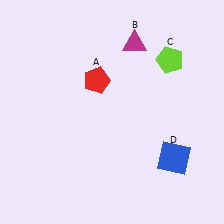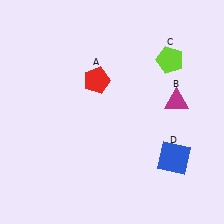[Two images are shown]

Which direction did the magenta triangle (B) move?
The magenta triangle (B) moved down.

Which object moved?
The magenta triangle (B) moved down.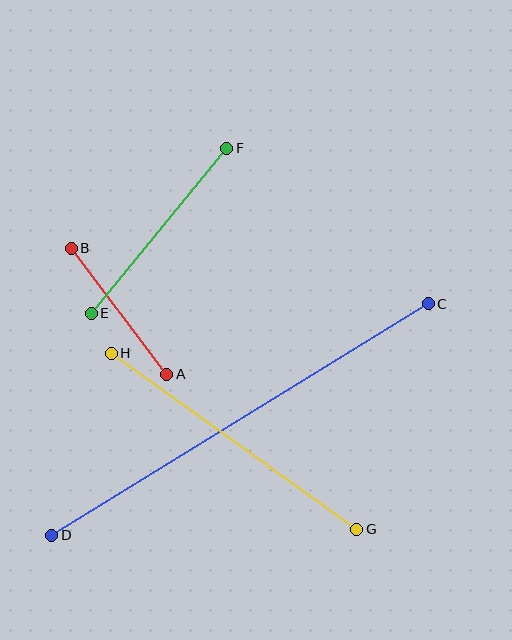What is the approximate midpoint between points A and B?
The midpoint is at approximately (119, 311) pixels.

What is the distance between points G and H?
The distance is approximately 302 pixels.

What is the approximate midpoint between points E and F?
The midpoint is at approximately (159, 231) pixels.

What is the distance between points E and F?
The distance is approximately 213 pixels.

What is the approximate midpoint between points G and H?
The midpoint is at approximately (234, 441) pixels.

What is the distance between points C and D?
The distance is approximately 442 pixels.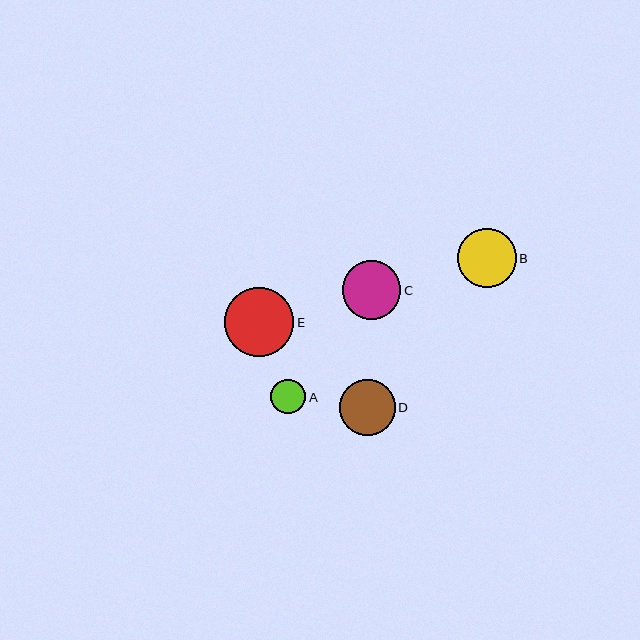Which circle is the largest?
Circle E is the largest with a size of approximately 69 pixels.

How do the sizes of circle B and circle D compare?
Circle B and circle D are approximately the same size.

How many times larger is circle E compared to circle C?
Circle E is approximately 1.2 times the size of circle C.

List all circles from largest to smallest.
From largest to smallest: E, B, C, D, A.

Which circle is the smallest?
Circle A is the smallest with a size of approximately 35 pixels.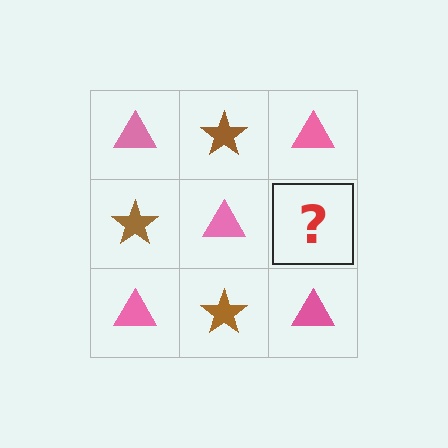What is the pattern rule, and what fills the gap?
The rule is that it alternates pink triangle and brown star in a checkerboard pattern. The gap should be filled with a brown star.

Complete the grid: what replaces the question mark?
The question mark should be replaced with a brown star.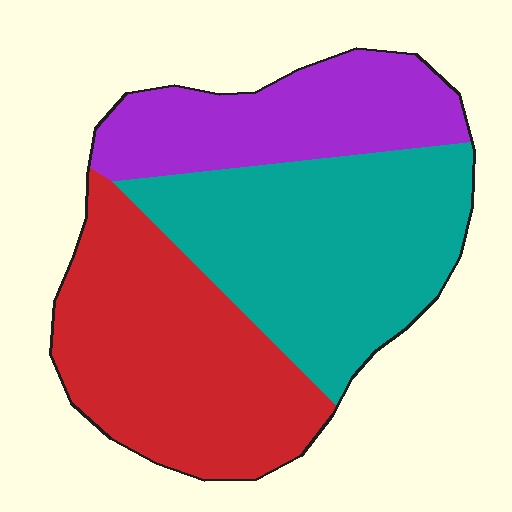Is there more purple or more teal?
Teal.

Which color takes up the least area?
Purple, at roughly 25%.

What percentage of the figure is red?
Red takes up about three eighths (3/8) of the figure.